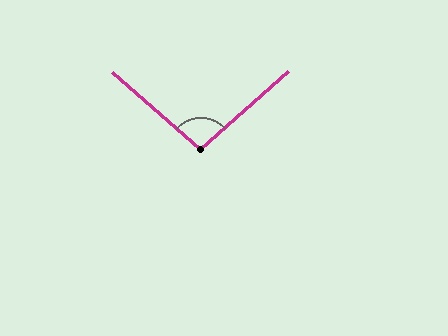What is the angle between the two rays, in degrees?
Approximately 98 degrees.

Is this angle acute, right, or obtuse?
It is obtuse.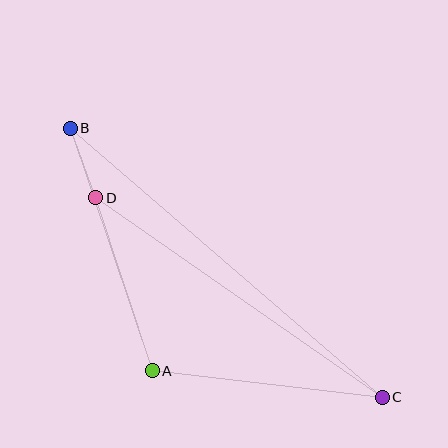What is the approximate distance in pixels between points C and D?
The distance between C and D is approximately 349 pixels.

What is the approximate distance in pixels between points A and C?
The distance between A and C is approximately 231 pixels.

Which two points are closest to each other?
Points B and D are closest to each other.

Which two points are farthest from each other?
Points B and C are farthest from each other.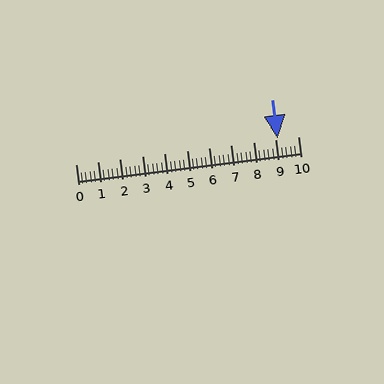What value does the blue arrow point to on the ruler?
The blue arrow points to approximately 9.1.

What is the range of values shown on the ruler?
The ruler shows values from 0 to 10.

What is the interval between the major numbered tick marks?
The major tick marks are spaced 1 units apart.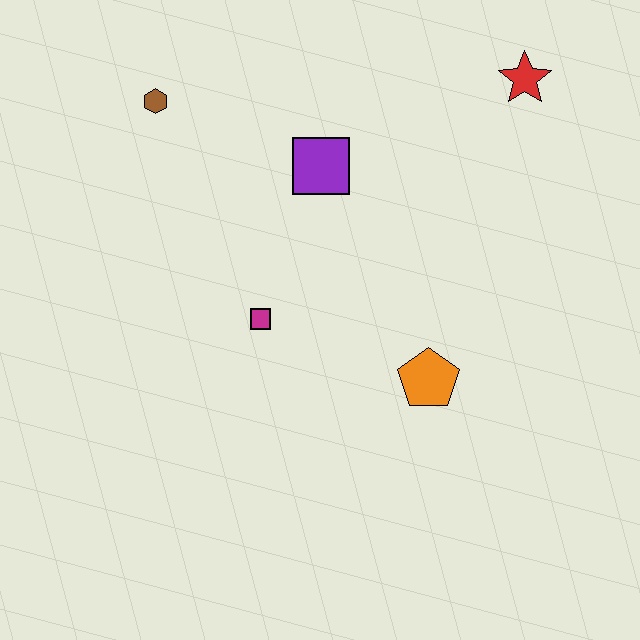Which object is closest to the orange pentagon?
The magenta square is closest to the orange pentagon.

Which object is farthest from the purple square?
The orange pentagon is farthest from the purple square.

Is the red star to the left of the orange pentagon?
No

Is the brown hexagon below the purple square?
No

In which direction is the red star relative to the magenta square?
The red star is to the right of the magenta square.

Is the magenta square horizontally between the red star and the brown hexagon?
Yes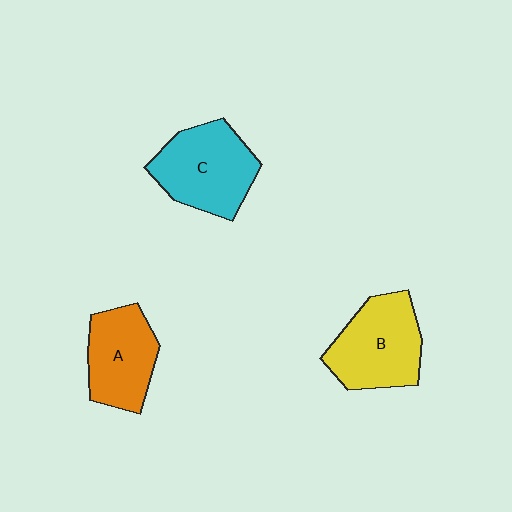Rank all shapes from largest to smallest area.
From largest to smallest: C (cyan), B (yellow), A (orange).